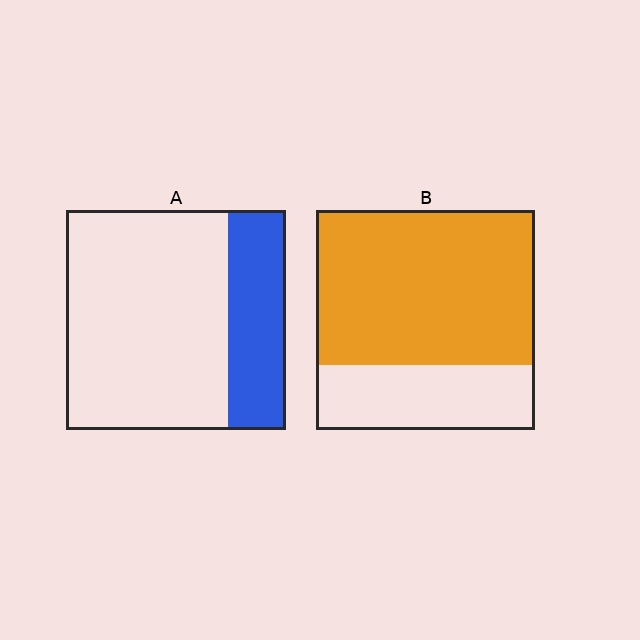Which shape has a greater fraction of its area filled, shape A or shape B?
Shape B.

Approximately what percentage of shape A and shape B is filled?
A is approximately 25% and B is approximately 70%.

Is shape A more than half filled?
No.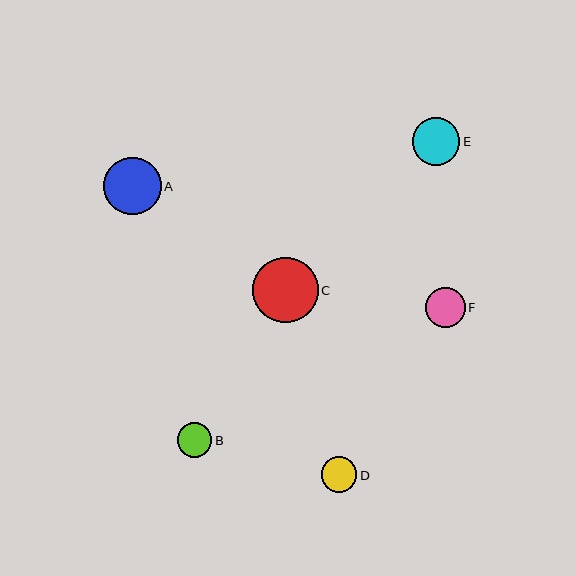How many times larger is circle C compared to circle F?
Circle C is approximately 1.6 times the size of circle F.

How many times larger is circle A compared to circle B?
Circle A is approximately 1.7 times the size of circle B.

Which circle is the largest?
Circle C is the largest with a size of approximately 66 pixels.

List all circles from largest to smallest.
From largest to smallest: C, A, E, F, D, B.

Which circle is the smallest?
Circle B is the smallest with a size of approximately 35 pixels.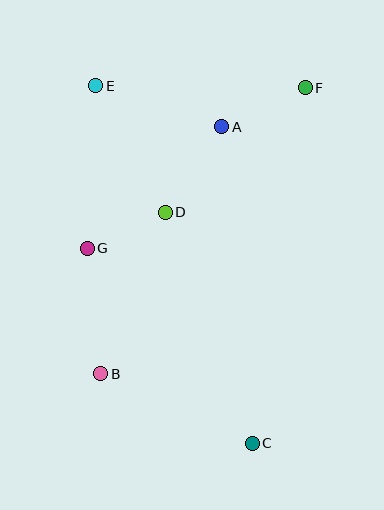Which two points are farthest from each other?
Points C and E are farthest from each other.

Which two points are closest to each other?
Points D and G are closest to each other.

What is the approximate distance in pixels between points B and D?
The distance between B and D is approximately 174 pixels.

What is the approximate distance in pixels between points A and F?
The distance between A and F is approximately 92 pixels.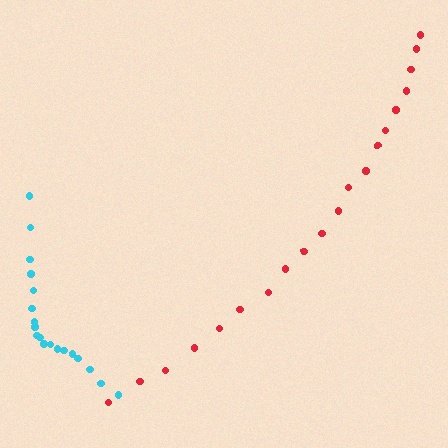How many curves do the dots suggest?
There are 2 distinct paths.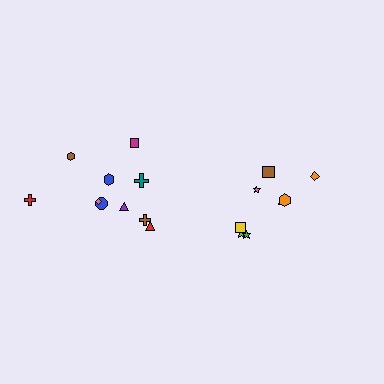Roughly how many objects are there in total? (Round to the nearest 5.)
Roughly 20 objects in total.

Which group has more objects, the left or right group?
The left group.